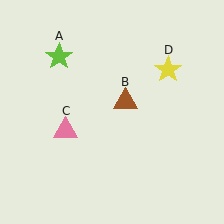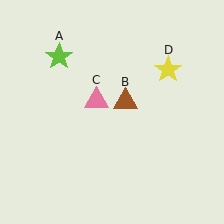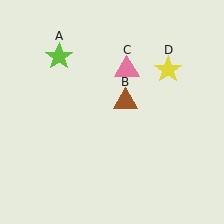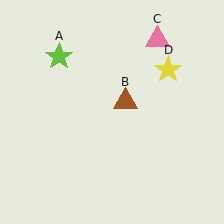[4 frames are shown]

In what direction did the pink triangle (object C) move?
The pink triangle (object C) moved up and to the right.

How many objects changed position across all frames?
1 object changed position: pink triangle (object C).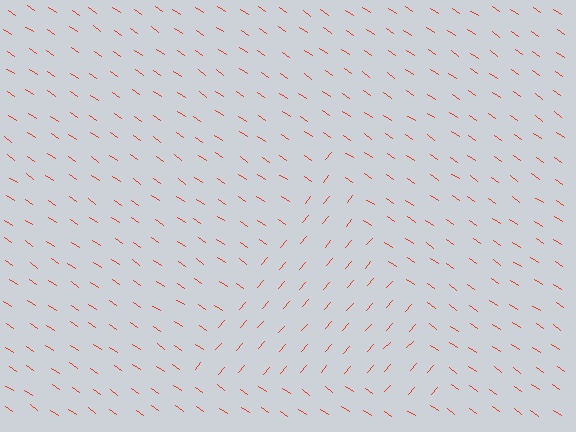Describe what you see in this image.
The image is filled with small red line segments. A triangle region in the image has lines oriented differently from the surrounding lines, creating a visible texture boundary.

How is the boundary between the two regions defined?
The boundary is defined purely by a change in line orientation (approximately 83 degrees difference). All lines are the same color and thickness.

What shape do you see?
I see a triangle.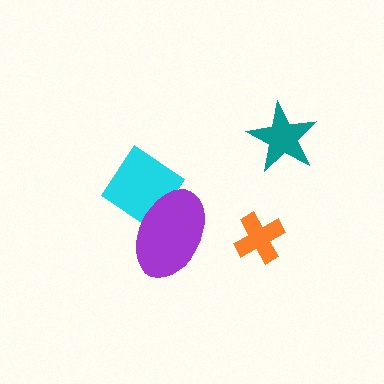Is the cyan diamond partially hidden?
Yes, it is partially covered by another shape.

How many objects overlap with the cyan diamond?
1 object overlaps with the cyan diamond.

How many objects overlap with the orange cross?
0 objects overlap with the orange cross.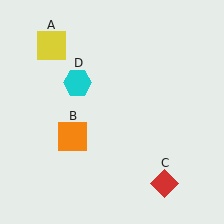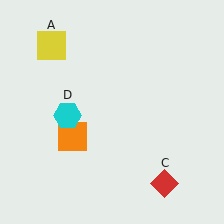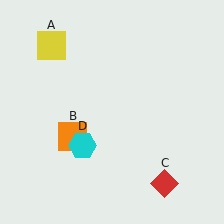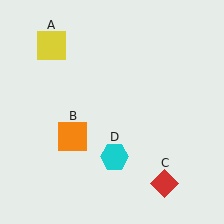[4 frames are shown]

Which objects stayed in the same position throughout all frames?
Yellow square (object A) and orange square (object B) and red diamond (object C) remained stationary.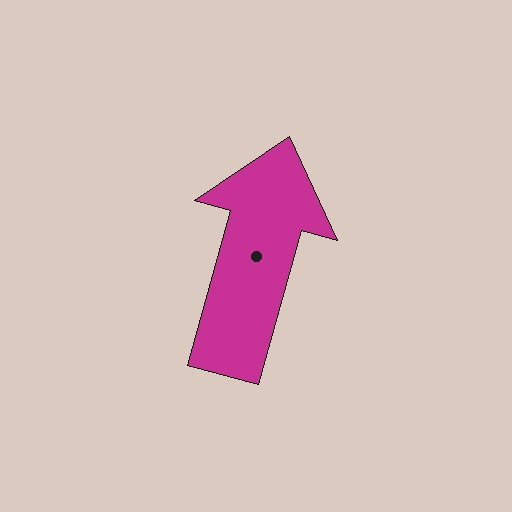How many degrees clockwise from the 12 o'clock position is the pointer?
Approximately 16 degrees.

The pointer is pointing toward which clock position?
Roughly 1 o'clock.